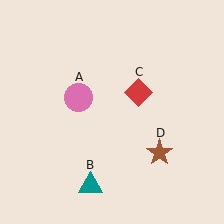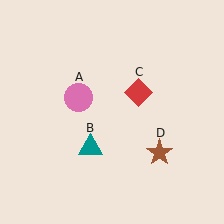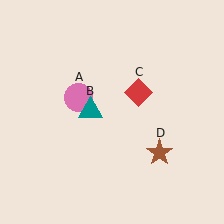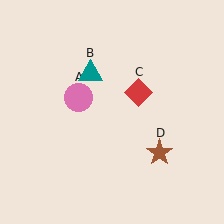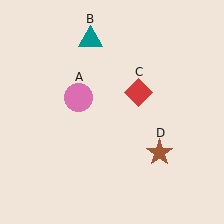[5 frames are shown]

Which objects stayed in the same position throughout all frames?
Pink circle (object A) and red diamond (object C) and brown star (object D) remained stationary.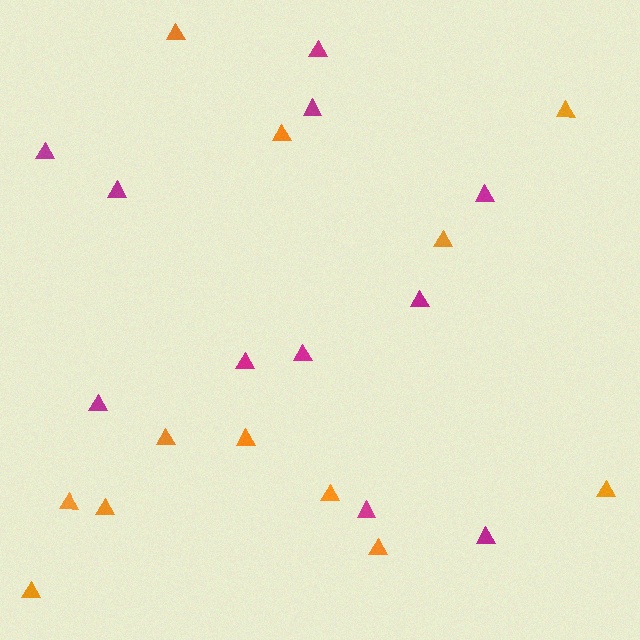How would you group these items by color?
There are 2 groups: one group of magenta triangles (11) and one group of orange triangles (12).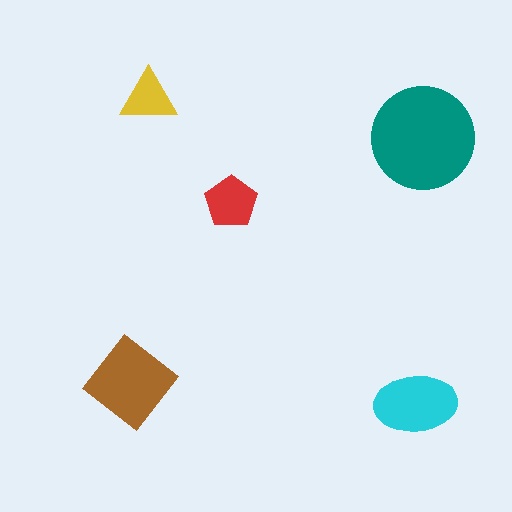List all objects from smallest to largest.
The yellow triangle, the red pentagon, the cyan ellipse, the brown diamond, the teal circle.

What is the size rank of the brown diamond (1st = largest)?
2nd.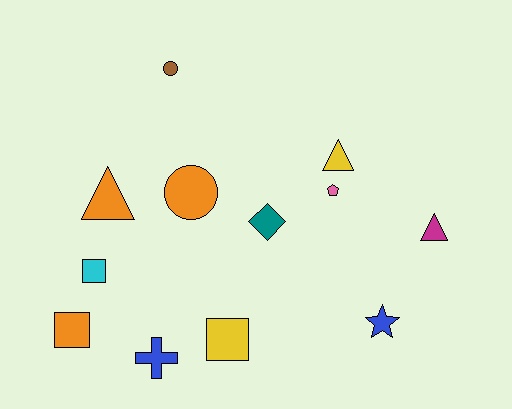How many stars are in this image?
There is 1 star.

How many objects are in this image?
There are 12 objects.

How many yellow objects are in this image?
There are 2 yellow objects.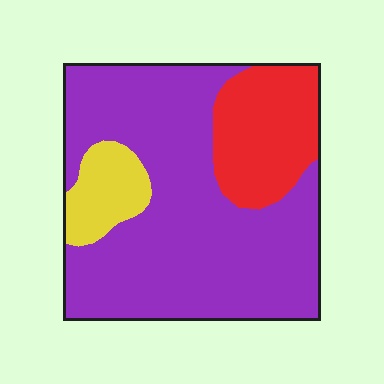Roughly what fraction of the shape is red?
Red takes up about one fifth (1/5) of the shape.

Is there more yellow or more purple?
Purple.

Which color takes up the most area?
Purple, at roughly 70%.